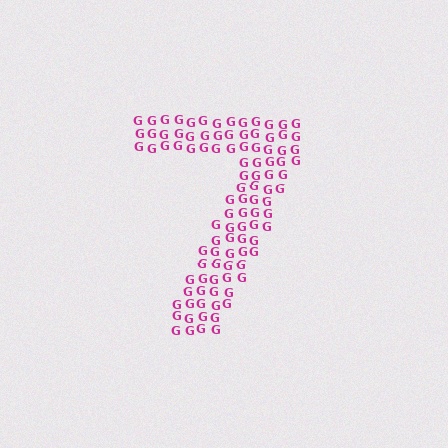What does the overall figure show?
The overall figure shows the digit 7.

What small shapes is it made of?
It is made of small letter G's.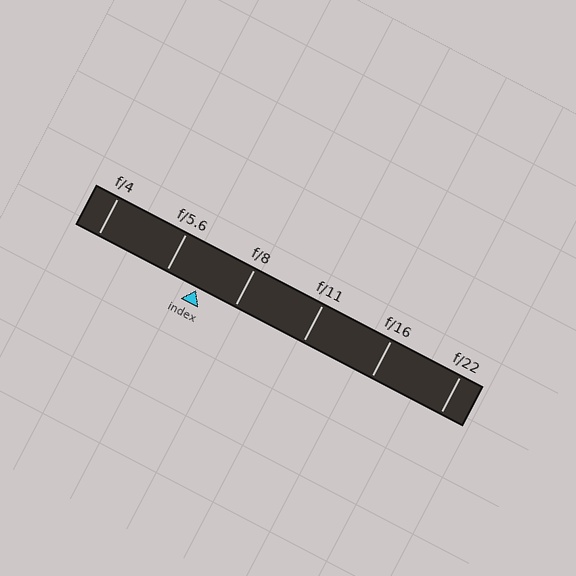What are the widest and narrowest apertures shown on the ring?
The widest aperture shown is f/4 and the narrowest is f/22.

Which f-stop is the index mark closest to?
The index mark is closest to f/5.6.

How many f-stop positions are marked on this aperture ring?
There are 6 f-stop positions marked.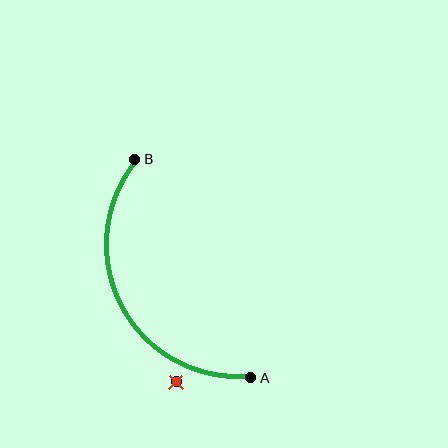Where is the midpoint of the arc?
The arc midpoint is the point on the curve farthest from the straight line joining A and B. It sits to the left of that line.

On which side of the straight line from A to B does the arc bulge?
The arc bulges to the left of the straight line connecting A and B.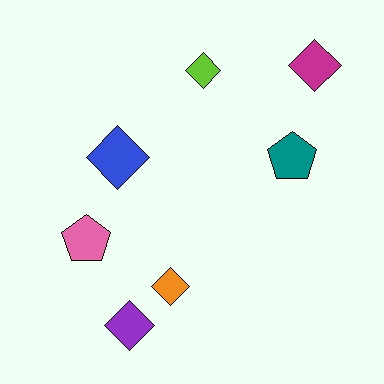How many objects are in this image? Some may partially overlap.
There are 7 objects.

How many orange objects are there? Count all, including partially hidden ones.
There is 1 orange object.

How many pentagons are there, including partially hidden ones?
There are 2 pentagons.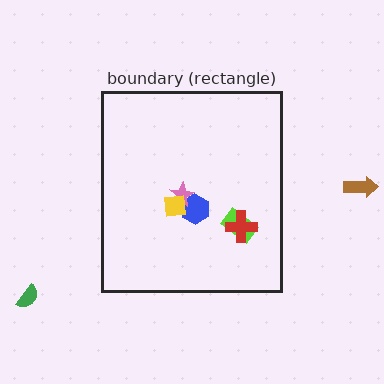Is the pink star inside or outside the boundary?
Inside.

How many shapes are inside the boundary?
5 inside, 2 outside.